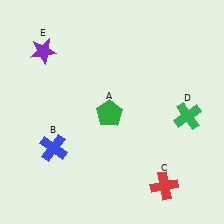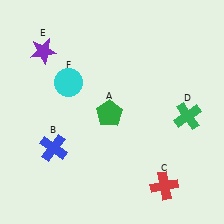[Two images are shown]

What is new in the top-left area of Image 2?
A cyan circle (F) was added in the top-left area of Image 2.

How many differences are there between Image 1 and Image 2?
There is 1 difference between the two images.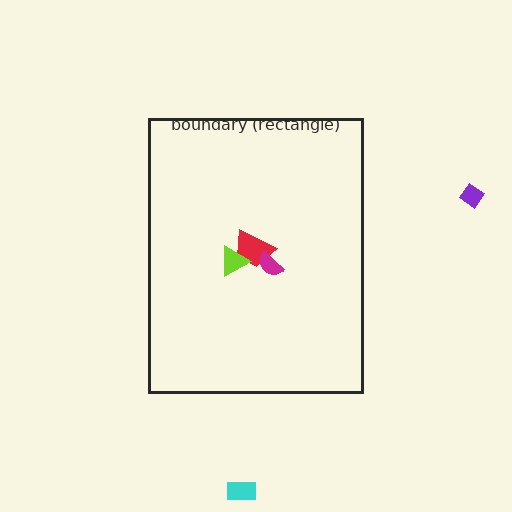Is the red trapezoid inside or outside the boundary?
Inside.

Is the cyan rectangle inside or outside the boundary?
Outside.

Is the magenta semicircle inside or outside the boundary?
Inside.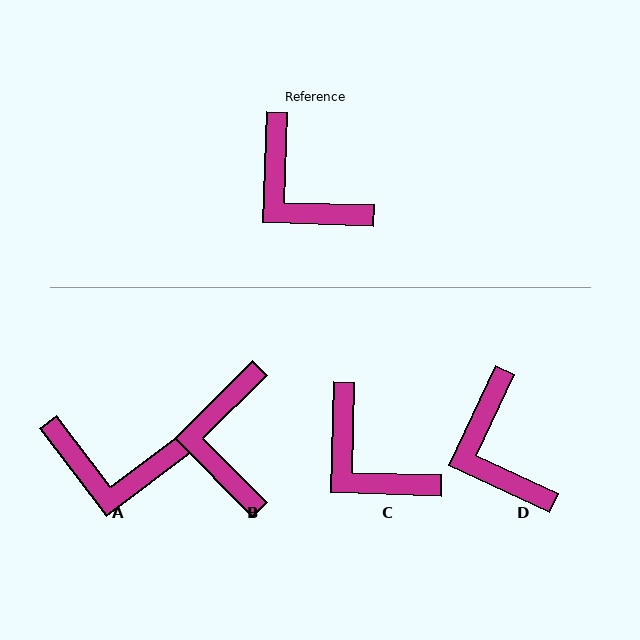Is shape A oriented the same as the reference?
No, it is off by about 39 degrees.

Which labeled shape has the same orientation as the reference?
C.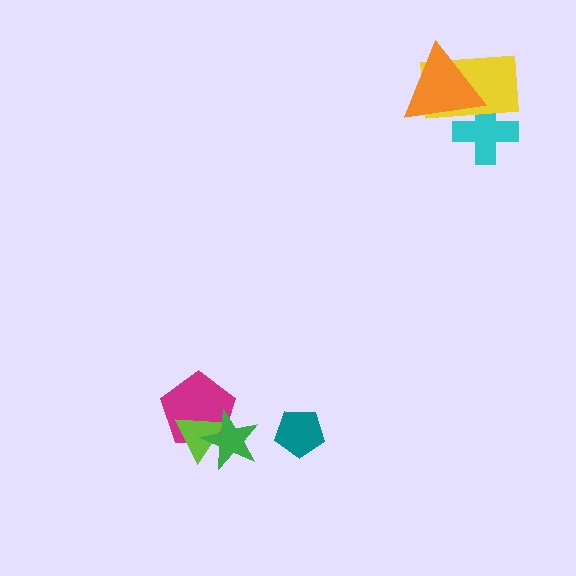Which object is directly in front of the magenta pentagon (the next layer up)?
The lime triangle is directly in front of the magenta pentagon.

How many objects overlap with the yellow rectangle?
2 objects overlap with the yellow rectangle.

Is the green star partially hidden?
No, no other shape covers it.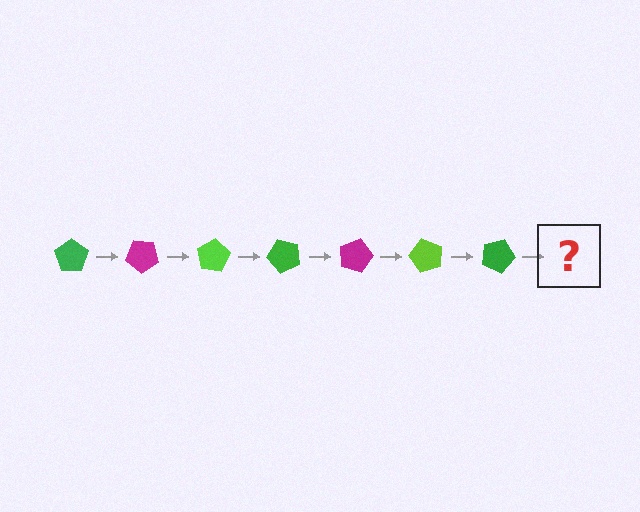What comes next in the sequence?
The next element should be a magenta pentagon, rotated 280 degrees from the start.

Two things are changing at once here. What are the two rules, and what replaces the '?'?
The two rules are that it rotates 40 degrees each step and the color cycles through green, magenta, and lime. The '?' should be a magenta pentagon, rotated 280 degrees from the start.